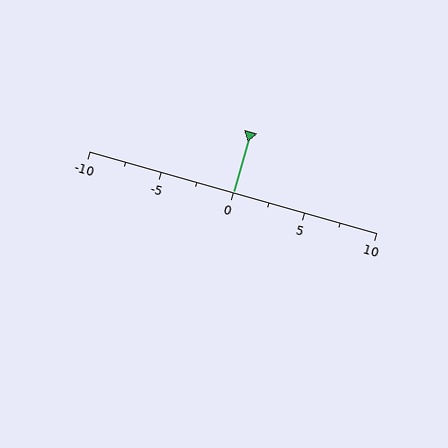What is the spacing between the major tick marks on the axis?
The major ticks are spaced 5 apart.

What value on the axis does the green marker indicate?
The marker indicates approximately 0.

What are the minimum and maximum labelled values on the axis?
The axis runs from -10 to 10.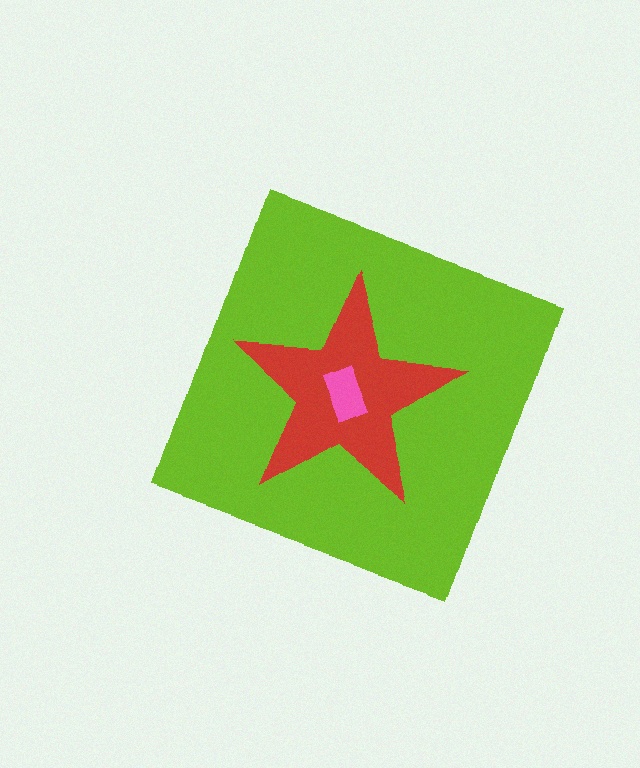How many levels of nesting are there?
3.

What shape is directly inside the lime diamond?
The red star.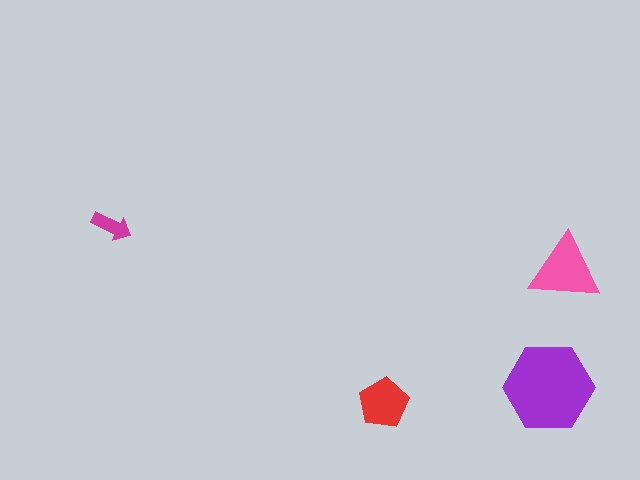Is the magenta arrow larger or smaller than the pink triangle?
Smaller.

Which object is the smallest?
The magenta arrow.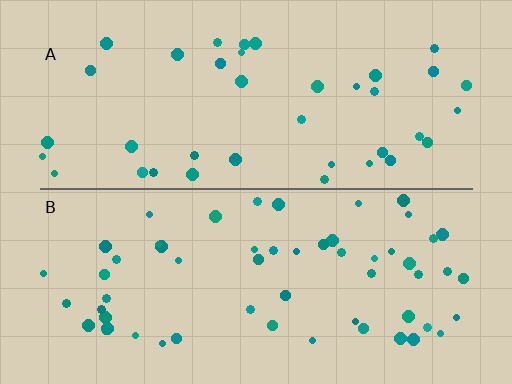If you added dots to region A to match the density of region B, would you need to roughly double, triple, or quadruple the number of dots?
Approximately double.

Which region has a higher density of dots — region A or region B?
B (the bottom).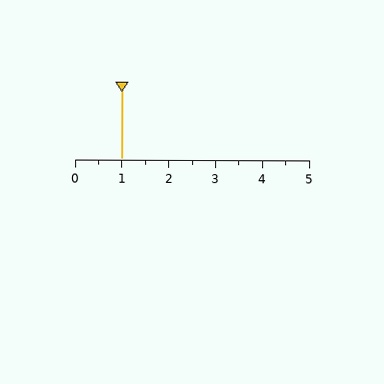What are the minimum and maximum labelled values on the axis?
The axis runs from 0 to 5.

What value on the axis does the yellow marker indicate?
The marker indicates approximately 1.